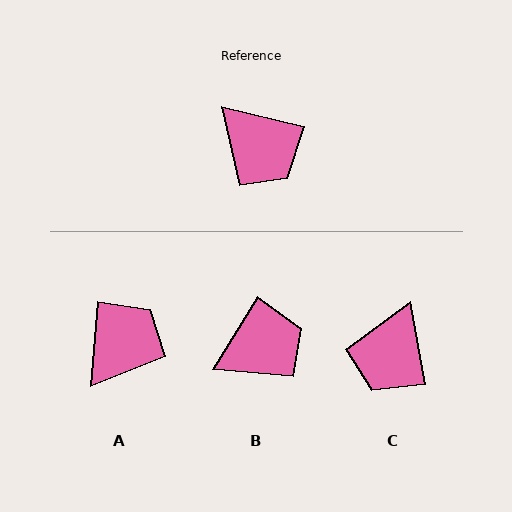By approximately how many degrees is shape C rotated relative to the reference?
Approximately 67 degrees clockwise.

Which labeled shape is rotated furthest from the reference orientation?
A, about 99 degrees away.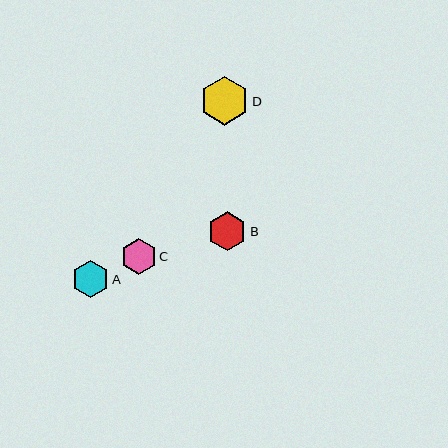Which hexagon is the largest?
Hexagon D is the largest with a size of approximately 48 pixels.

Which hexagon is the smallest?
Hexagon C is the smallest with a size of approximately 35 pixels.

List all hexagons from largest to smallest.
From largest to smallest: D, B, A, C.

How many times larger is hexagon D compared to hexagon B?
Hexagon D is approximately 1.2 times the size of hexagon B.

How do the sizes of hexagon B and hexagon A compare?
Hexagon B and hexagon A are approximately the same size.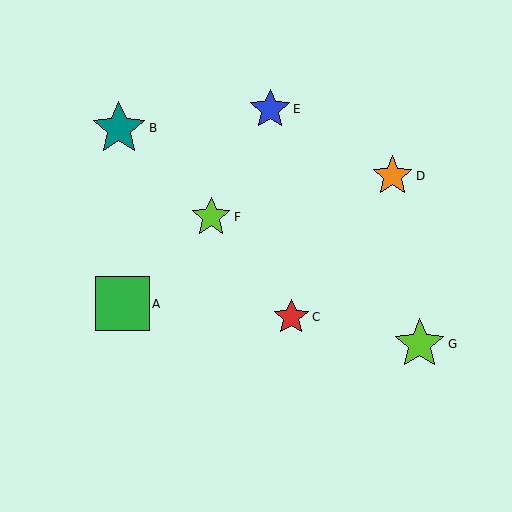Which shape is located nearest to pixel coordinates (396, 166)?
The orange star (labeled D) at (393, 176) is nearest to that location.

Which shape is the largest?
The green square (labeled A) is the largest.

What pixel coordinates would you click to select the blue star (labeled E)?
Click at (270, 109) to select the blue star E.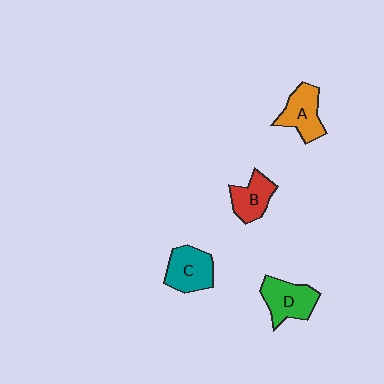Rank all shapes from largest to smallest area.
From largest to smallest: D (green), C (teal), A (orange), B (red).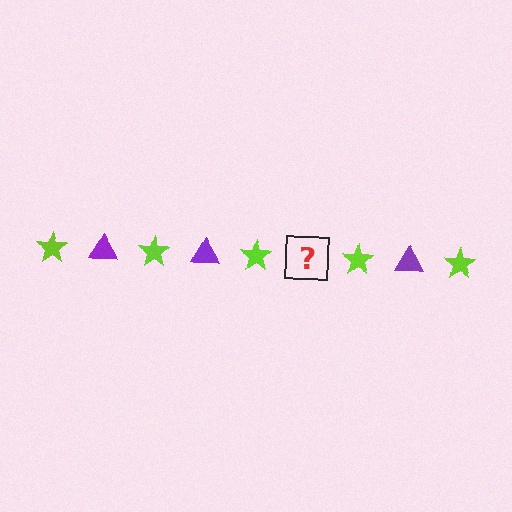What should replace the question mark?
The question mark should be replaced with a purple triangle.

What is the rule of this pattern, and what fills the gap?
The rule is that the pattern alternates between lime star and purple triangle. The gap should be filled with a purple triangle.